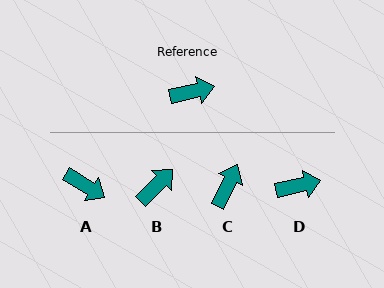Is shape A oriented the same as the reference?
No, it is off by about 45 degrees.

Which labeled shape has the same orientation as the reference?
D.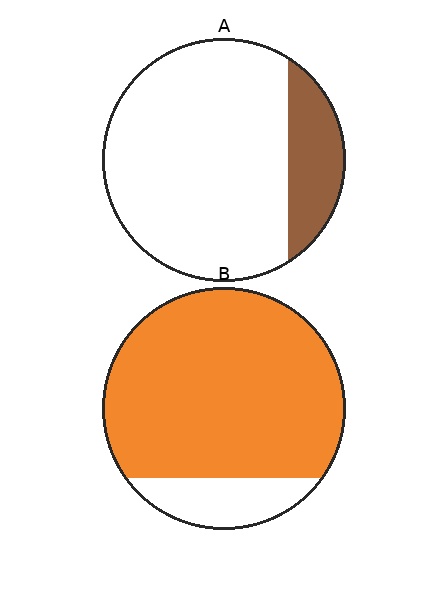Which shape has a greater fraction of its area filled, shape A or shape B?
Shape B.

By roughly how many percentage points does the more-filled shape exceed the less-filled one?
By roughly 65 percentage points (B over A).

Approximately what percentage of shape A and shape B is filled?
A is approximately 20% and B is approximately 85%.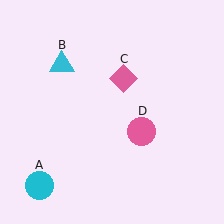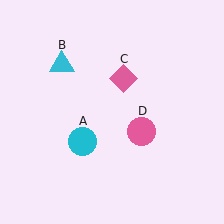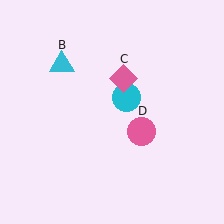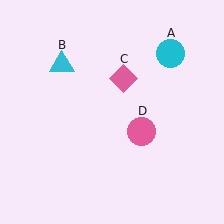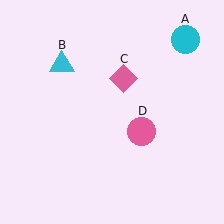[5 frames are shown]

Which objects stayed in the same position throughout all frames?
Cyan triangle (object B) and pink diamond (object C) and pink circle (object D) remained stationary.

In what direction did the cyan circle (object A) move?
The cyan circle (object A) moved up and to the right.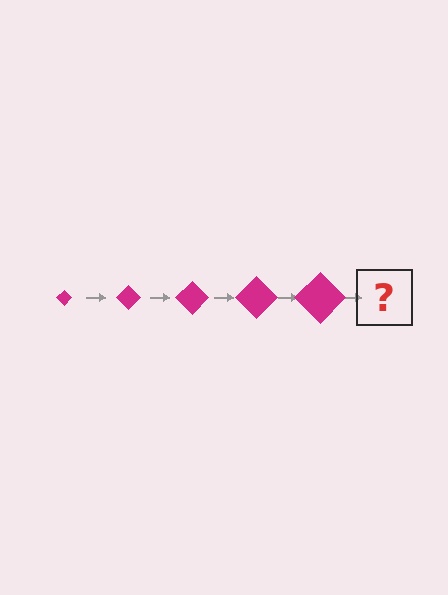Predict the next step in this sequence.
The next step is a magenta diamond, larger than the previous one.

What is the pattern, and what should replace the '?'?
The pattern is that the diamond gets progressively larger each step. The '?' should be a magenta diamond, larger than the previous one.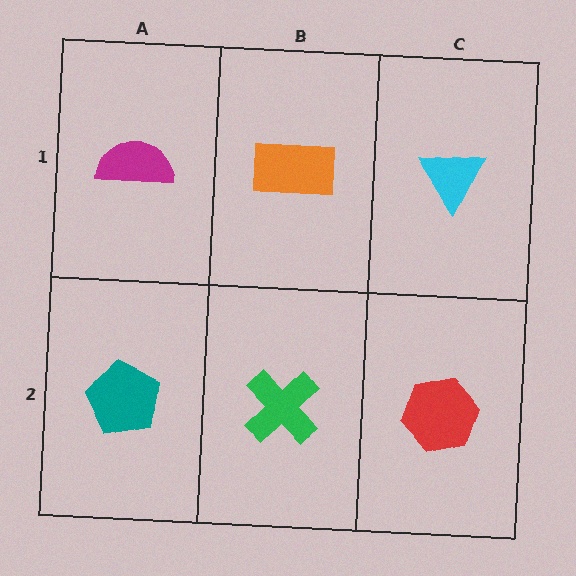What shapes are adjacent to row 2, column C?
A cyan triangle (row 1, column C), a green cross (row 2, column B).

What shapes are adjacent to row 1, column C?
A red hexagon (row 2, column C), an orange rectangle (row 1, column B).